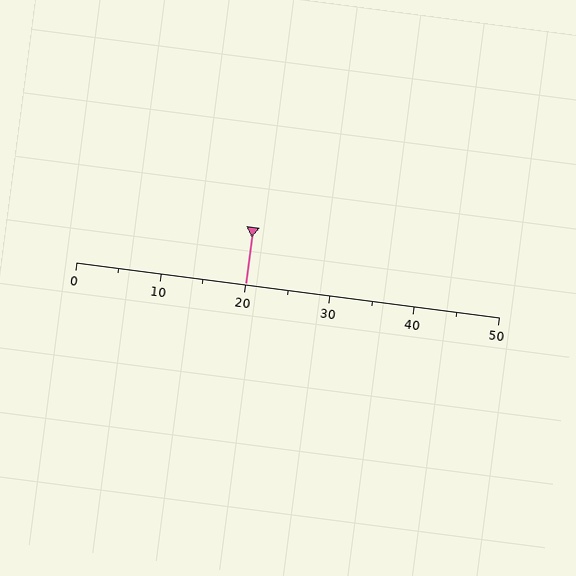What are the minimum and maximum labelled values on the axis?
The axis runs from 0 to 50.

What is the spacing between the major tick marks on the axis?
The major ticks are spaced 10 apart.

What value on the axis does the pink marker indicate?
The marker indicates approximately 20.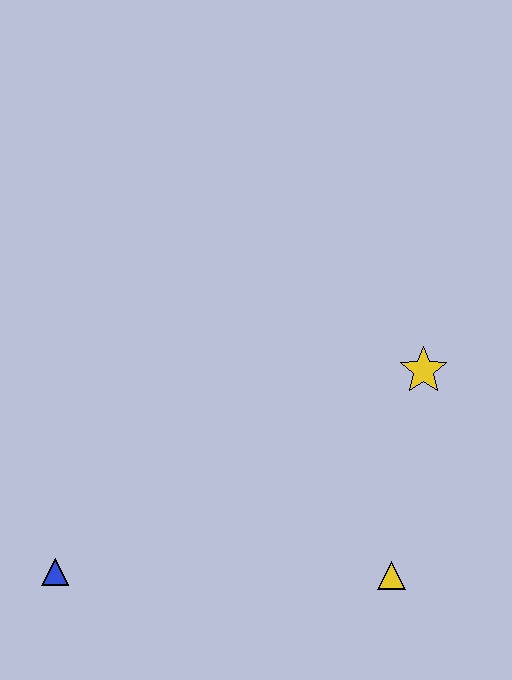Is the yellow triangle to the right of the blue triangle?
Yes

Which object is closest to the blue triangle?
The yellow triangle is closest to the blue triangle.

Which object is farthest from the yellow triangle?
The blue triangle is farthest from the yellow triangle.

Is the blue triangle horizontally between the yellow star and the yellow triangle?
No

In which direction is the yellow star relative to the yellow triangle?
The yellow star is above the yellow triangle.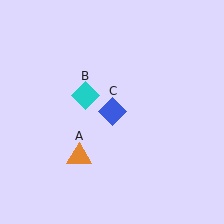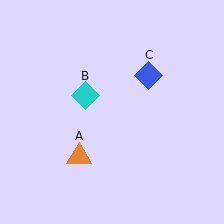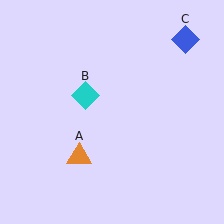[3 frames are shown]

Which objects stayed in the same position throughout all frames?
Orange triangle (object A) and cyan diamond (object B) remained stationary.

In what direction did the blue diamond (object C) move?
The blue diamond (object C) moved up and to the right.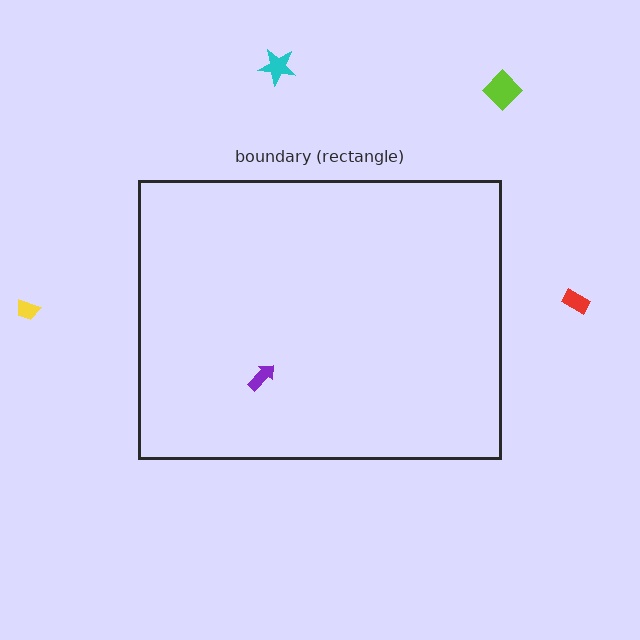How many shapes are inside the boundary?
1 inside, 4 outside.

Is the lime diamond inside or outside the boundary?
Outside.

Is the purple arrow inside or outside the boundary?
Inside.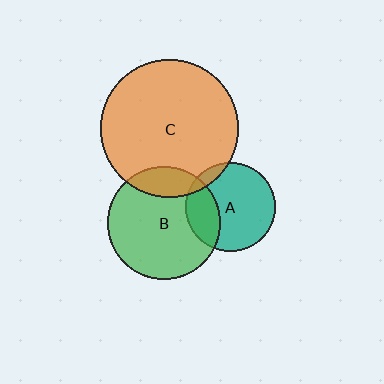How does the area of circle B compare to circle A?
Approximately 1.6 times.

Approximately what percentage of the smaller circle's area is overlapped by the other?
Approximately 25%.